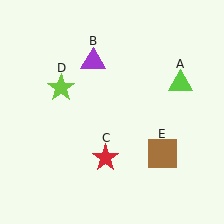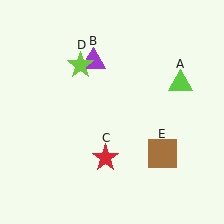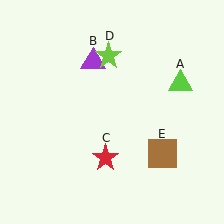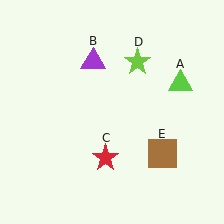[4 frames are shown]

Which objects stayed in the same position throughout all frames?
Lime triangle (object A) and purple triangle (object B) and red star (object C) and brown square (object E) remained stationary.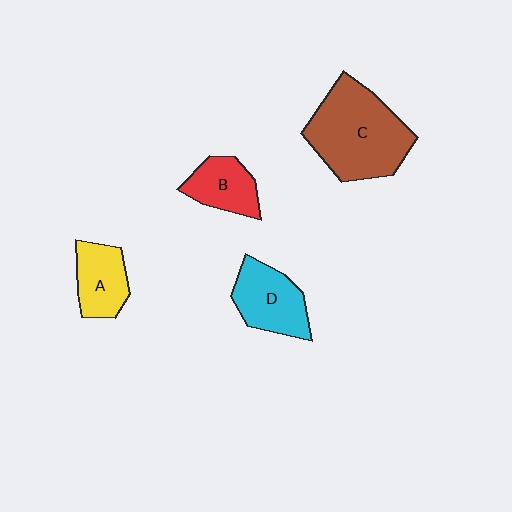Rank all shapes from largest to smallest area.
From largest to smallest: C (brown), D (cyan), A (yellow), B (red).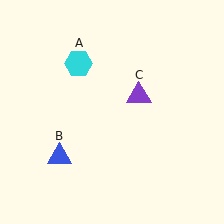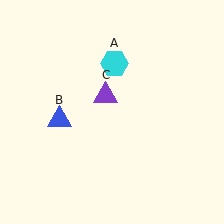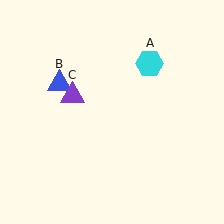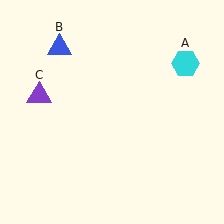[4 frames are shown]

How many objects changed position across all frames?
3 objects changed position: cyan hexagon (object A), blue triangle (object B), purple triangle (object C).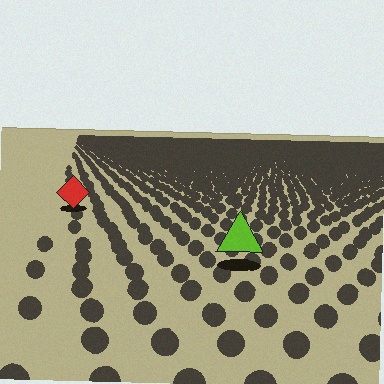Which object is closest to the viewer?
The lime triangle is closest. The texture marks near it are larger and more spread out.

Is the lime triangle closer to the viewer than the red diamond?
Yes. The lime triangle is closer — you can tell from the texture gradient: the ground texture is coarser near it.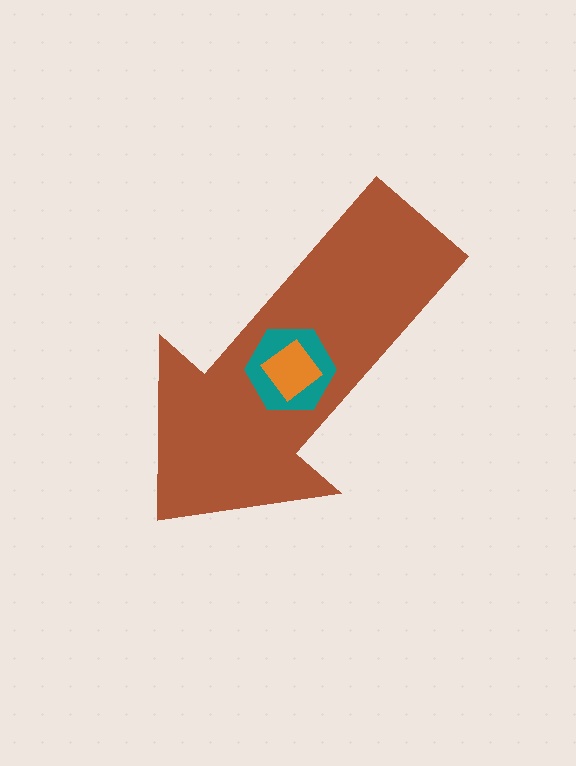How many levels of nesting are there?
3.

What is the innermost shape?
The orange diamond.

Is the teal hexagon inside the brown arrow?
Yes.